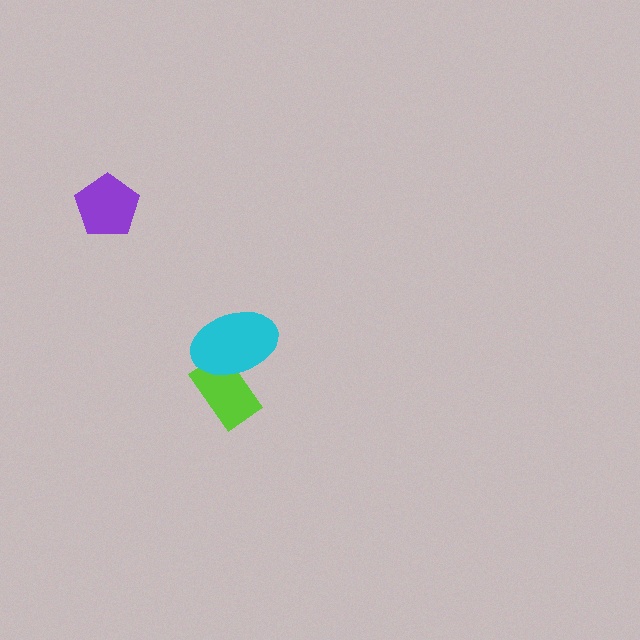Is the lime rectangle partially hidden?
Yes, it is partially covered by another shape.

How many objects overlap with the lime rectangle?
1 object overlaps with the lime rectangle.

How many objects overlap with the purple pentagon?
0 objects overlap with the purple pentagon.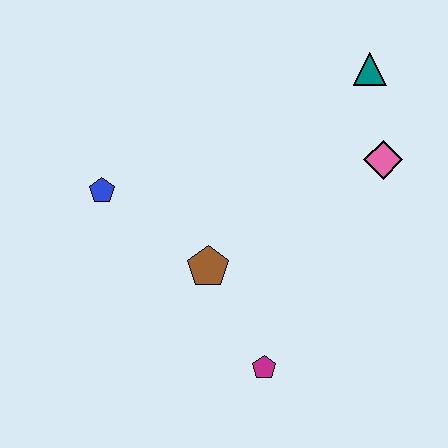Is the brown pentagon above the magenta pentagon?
Yes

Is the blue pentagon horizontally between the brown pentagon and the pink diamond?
No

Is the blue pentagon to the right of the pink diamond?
No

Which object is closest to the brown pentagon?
The magenta pentagon is closest to the brown pentagon.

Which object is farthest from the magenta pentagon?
The teal triangle is farthest from the magenta pentagon.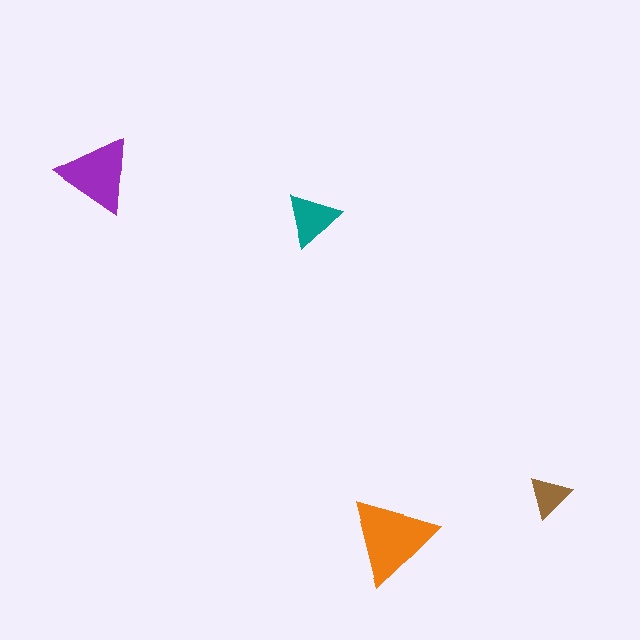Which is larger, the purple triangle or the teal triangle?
The purple one.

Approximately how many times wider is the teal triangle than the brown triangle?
About 1.5 times wider.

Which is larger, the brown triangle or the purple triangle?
The purple one.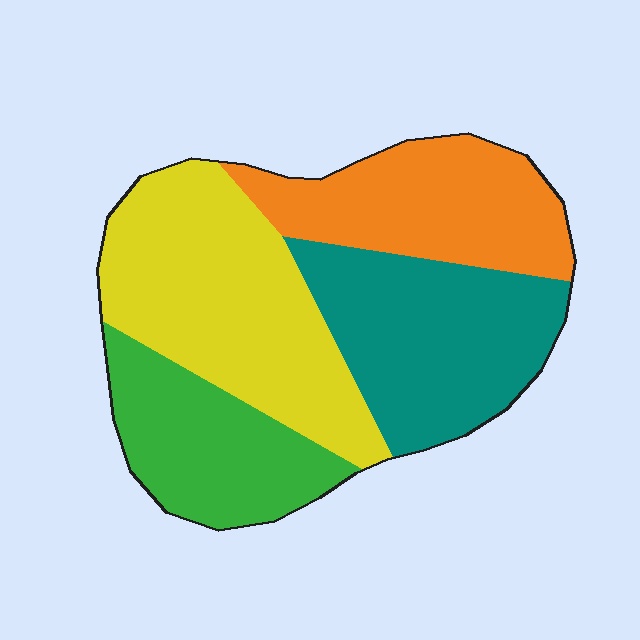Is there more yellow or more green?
Yellow.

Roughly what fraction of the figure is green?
Green covers 19% of the figure.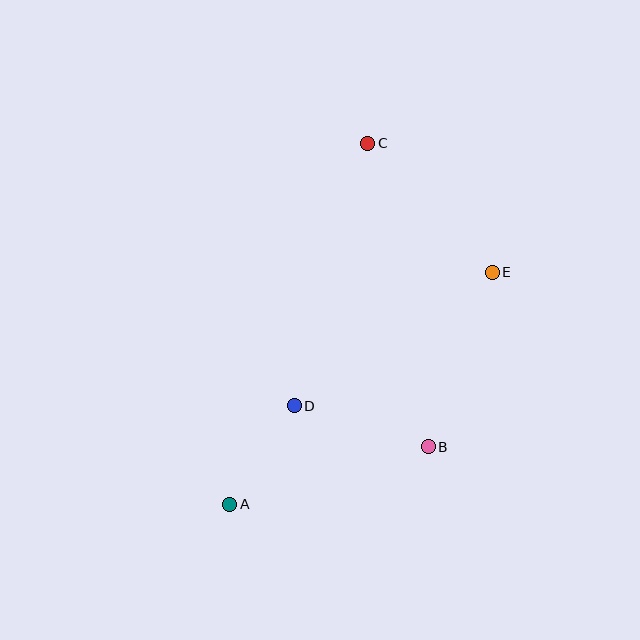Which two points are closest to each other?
Points A and D are closest to each other.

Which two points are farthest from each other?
Points A and C are farthest from each other.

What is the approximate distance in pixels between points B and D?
The distance between B and D is approximately 140 pixels.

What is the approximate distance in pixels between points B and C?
The distance between B and C is approximately 309 pixels.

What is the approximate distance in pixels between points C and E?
The distance between C and E is approximately 179 pixels.